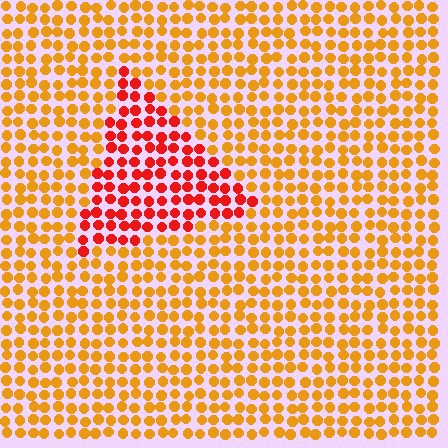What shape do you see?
I see a triangle.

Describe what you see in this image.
The image is filled with small orange elements in a uniform arrangement. A triangle-shaped region is visible where the elements are tinted to a slightly different hue, forming a subtle color boundary.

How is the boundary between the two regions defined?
The boundary is defined purely by a slight shift in hue (about 38 degrees). Spacing, size, and orientation are identical on both sides.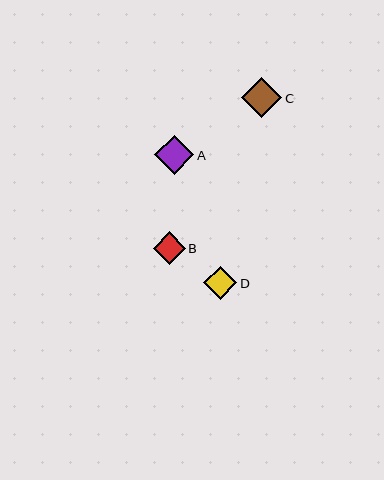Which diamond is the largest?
Diamond C is the largest with a size of approximately 40 pixels.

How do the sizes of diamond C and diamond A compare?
Diamond C and diamond A are approximately the same size.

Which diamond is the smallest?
Diamond B is the smallest with a size of approximately 32 pixels.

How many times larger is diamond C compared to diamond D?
Diamond C is approximately 1.2 times the size of diamond D.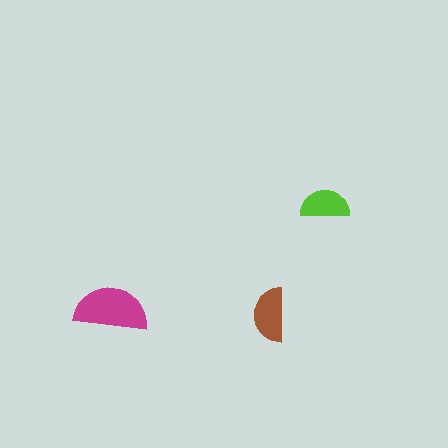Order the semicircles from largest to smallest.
the magenta one, the brown one, the lime one.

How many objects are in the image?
There are 3 objects in the image.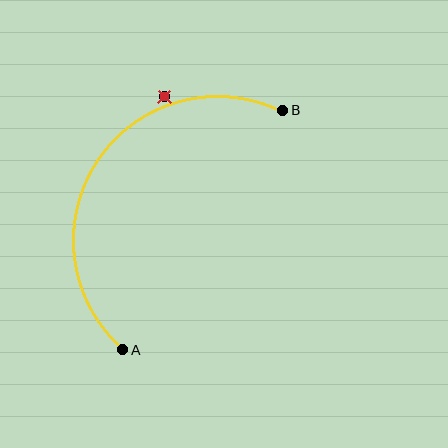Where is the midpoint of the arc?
The arc midpoint is the point on the curve farthest from the straight line joining A and B. It sits above and to the left of that line.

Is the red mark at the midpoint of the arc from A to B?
No — the red mark does not lie on the arc at all. It sits slightly outside the curve.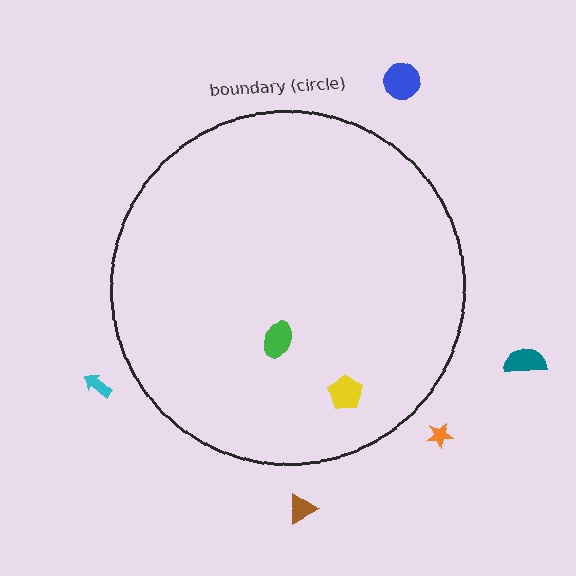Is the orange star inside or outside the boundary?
Outside.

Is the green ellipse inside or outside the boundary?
Inside.